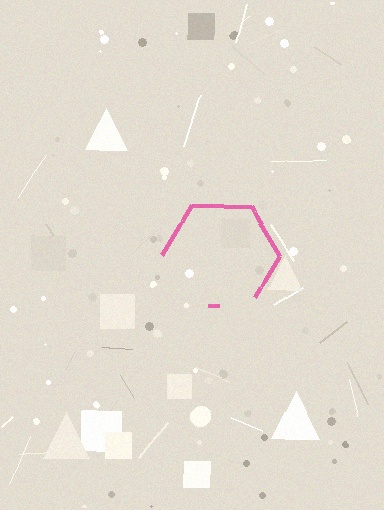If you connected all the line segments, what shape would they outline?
They would outline a hexagon.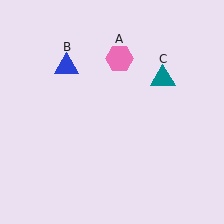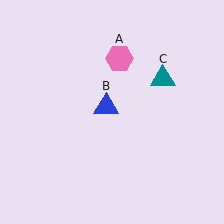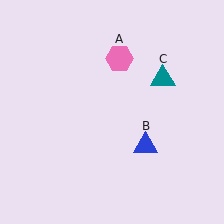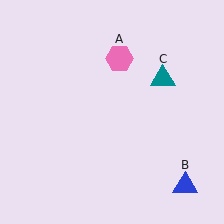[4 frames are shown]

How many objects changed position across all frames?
1 object changed position: blue triangle (object B).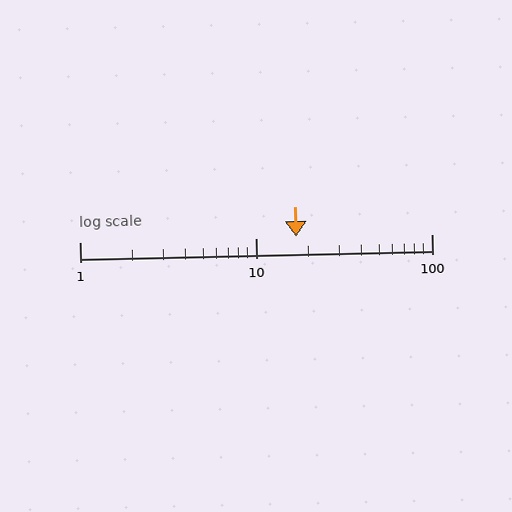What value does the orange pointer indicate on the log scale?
The pointer indicates approximately 17.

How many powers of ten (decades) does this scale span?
The scale spans 2 decades, from 1 to 100.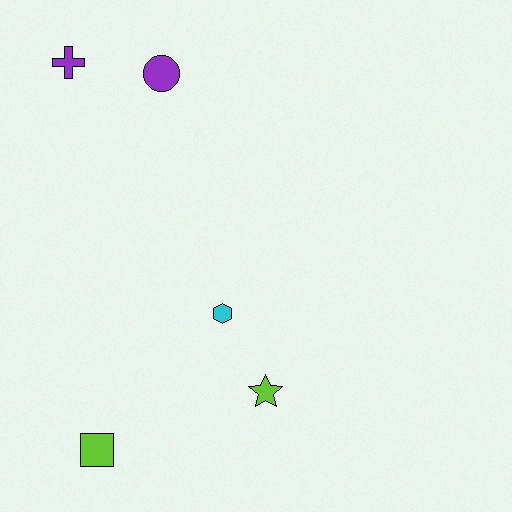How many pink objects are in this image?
There are no pink objects.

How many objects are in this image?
There are 5 objects.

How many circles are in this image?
There is 1 circle.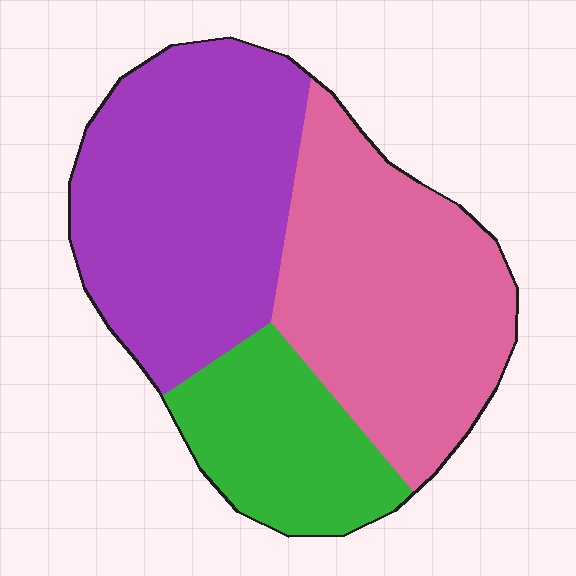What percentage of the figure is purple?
Purple covers 41% of the figure.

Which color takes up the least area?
Green, at roughly 20%.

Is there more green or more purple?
Purple.